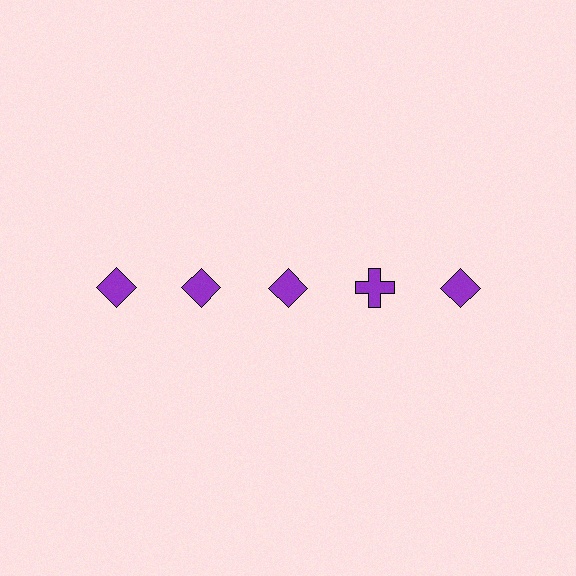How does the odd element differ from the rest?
It has a different shape: cross instead of diamond.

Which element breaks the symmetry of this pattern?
The purple cross in the top row, second from right column breaks the symmetry. All other shapes are purple diamonds.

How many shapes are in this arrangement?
There are 5 shapes arranged in a grid pattern.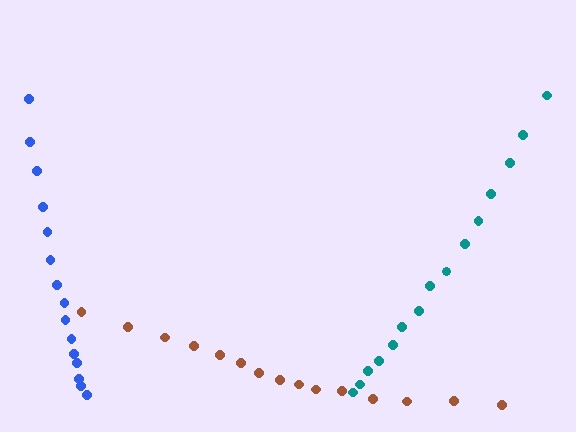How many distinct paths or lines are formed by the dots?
There are 3 distinct paths.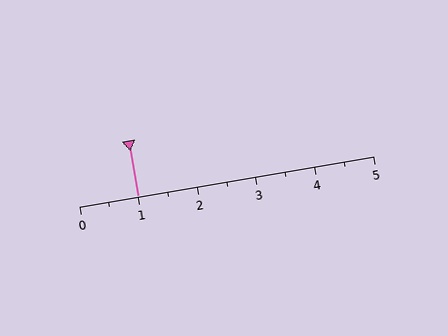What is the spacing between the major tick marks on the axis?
The major ticks are spaced 1 apart.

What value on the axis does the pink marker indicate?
The marker indicates approximately 1.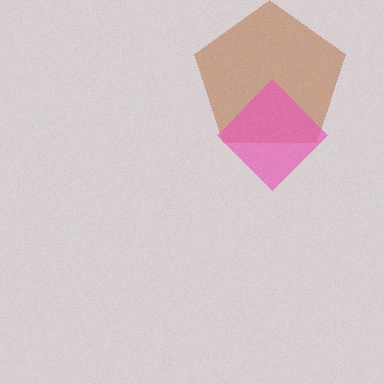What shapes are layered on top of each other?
The layered shapes are: a brown pentagon, a pink diamond.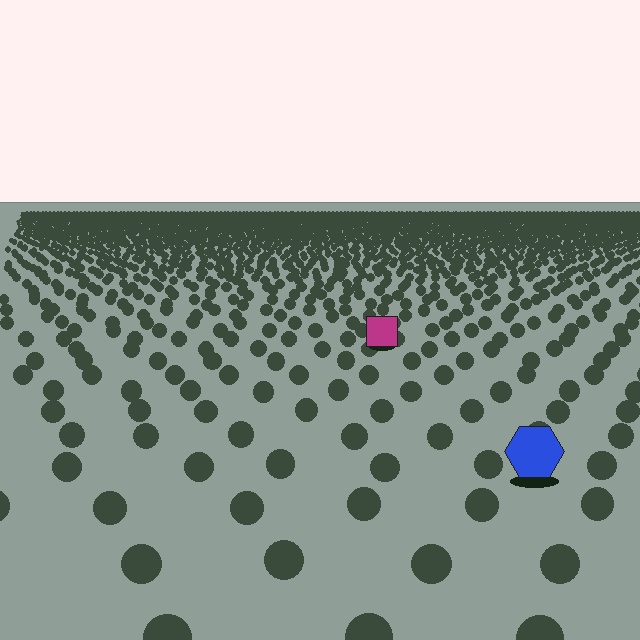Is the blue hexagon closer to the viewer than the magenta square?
Yes. The blue hexagon is closer — you can tell from the texture gradient: the ground texture is coarser near it.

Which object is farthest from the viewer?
The magenta square is farthest from the viewer. It appears smaller and the ground texture around it is denser.